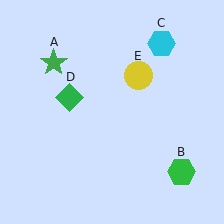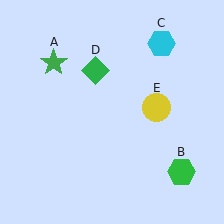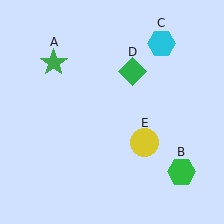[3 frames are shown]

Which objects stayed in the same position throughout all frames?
Green star (object A) and green hexagon (object B) and cyan hexagon (object C) remained stationary.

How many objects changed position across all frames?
2 objects changed position: green diamond (object D), yellow circle (object E).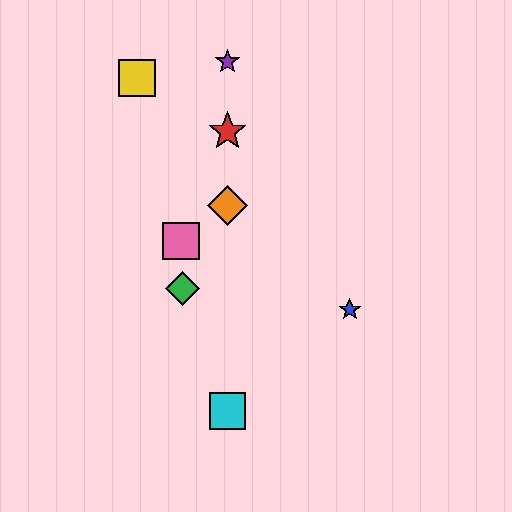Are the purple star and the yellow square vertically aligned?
No, the purple star is at x≈228 and the yellow square is at x≈137.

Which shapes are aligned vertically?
The red star, the purple star, the orange diamond, the cyan square are aligned vertically.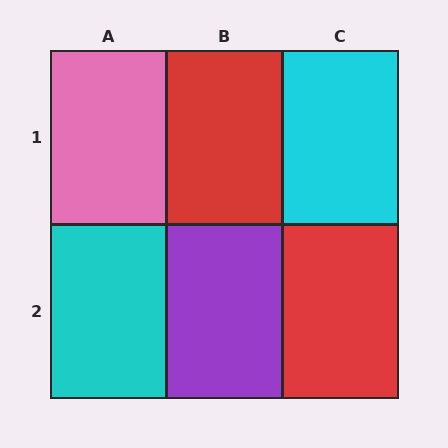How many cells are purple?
1 cell is purple.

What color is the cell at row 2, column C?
Red.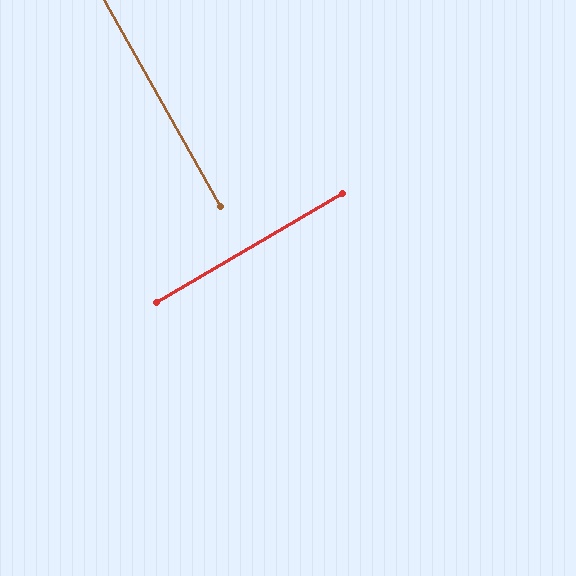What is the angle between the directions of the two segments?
Approximately 89 degrees.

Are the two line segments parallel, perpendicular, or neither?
Perpendicular — they meet at approximately 89°.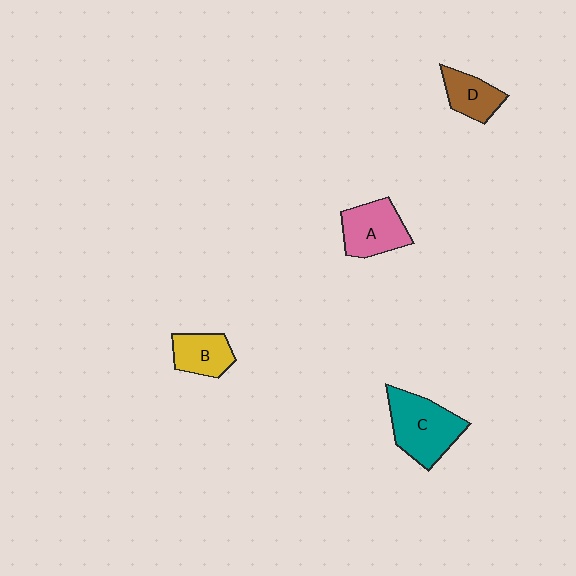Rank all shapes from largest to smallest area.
From largest to smallest: C (teal), A (pink), B (yellow), D (brown).